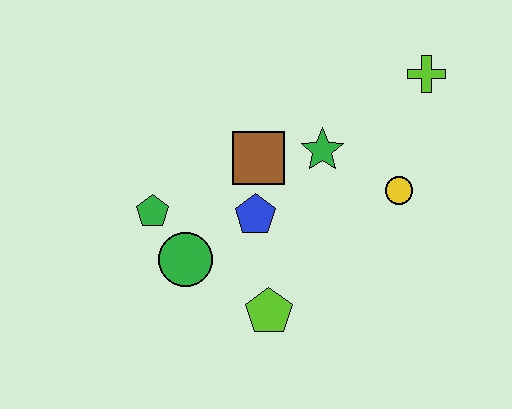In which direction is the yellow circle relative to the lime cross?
The yellow circle is below the lime cross.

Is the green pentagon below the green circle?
No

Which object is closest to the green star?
The brown square is closest to the green star.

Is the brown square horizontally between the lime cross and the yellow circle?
No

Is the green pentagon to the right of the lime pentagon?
No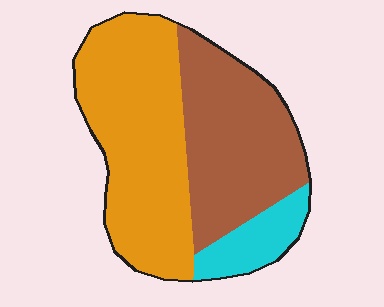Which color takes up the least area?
Cyan, at roughly 10%.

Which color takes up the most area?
Orange, at roughly 50%.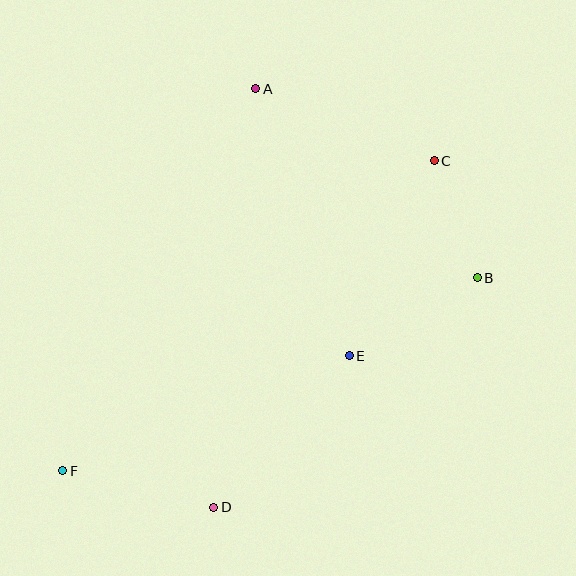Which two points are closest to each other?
Points B and C are closest to each other.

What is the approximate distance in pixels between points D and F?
The distance between D and F is approximately 155 pixels.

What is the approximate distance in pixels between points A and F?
The distance between A and F is approximately 428 pixels.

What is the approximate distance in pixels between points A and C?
The distance between A and C is approximately 193 pixels.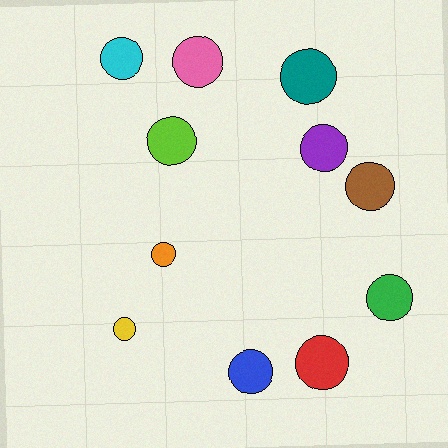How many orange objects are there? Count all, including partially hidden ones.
There is 1 orange object.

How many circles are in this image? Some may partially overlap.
There are 11 circles.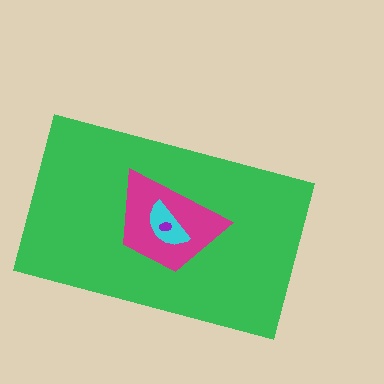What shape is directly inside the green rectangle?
The magenta trapezoid.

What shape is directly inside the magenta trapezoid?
The cyan semicircle.